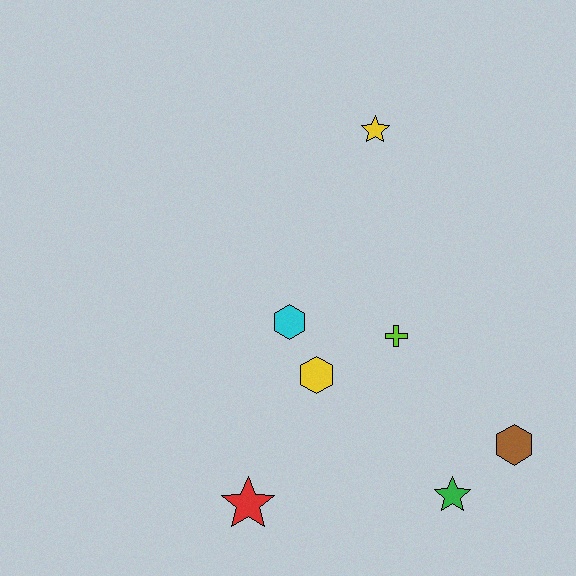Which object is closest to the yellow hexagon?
The cyan hexagon is closest to the yellow hexagon.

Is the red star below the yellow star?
Yes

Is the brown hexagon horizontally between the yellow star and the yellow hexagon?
No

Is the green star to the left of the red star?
No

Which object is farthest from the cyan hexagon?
The brown hexagon is farthest from the cyan hexagon.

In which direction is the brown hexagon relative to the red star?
The brown hexagon is to the right of the red star.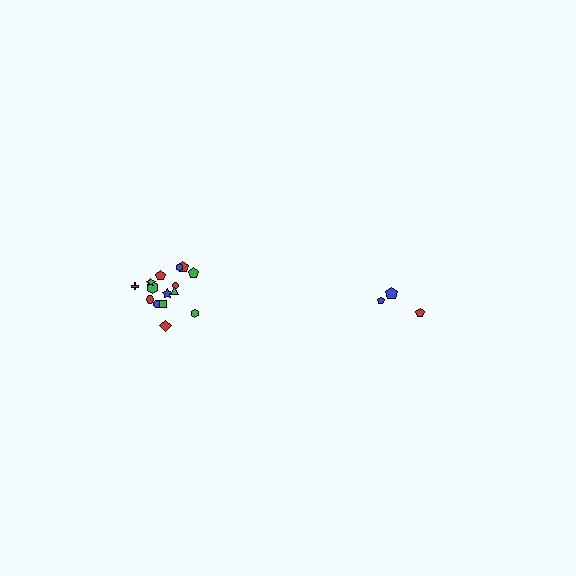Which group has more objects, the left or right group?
The left group.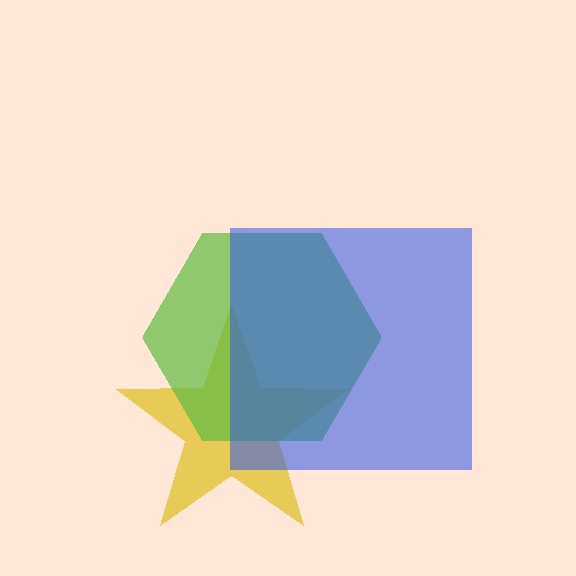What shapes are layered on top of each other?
The layered shapes are: a yellow star, a lime hexagon, a blue square.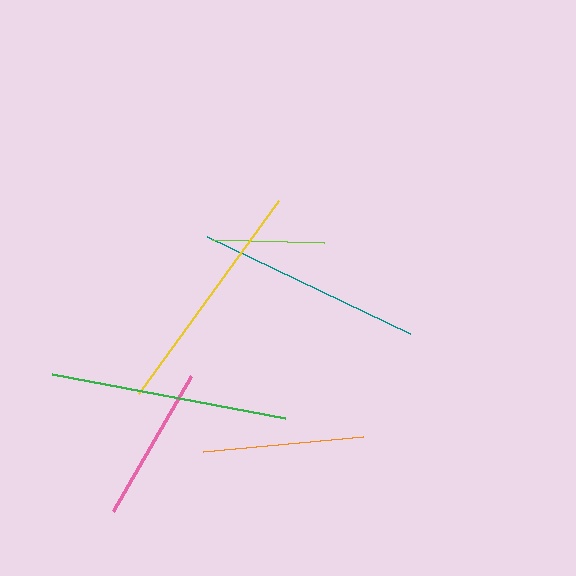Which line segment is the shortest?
The lime line is the shortest at approximately 111 pixels.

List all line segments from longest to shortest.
From longest to shortest: yellow, green, teal, orange, pink, lime.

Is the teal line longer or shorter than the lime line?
The teal line is longer than the lime line.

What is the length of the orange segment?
The orange segment is approximately 161 pixels long.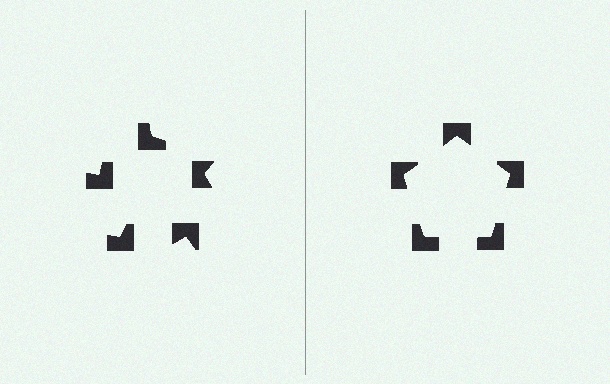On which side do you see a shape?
An illusory pentagon appears on the right side. On the left side the wedge cuts are rotated, so no coherent shape forms.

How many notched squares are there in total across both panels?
10 — 5 on each side.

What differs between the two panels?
The notched squares are positioned identically on both sides; only the wedge orientations differ. On the right they align to a pentagon; on the left they are misaligned.